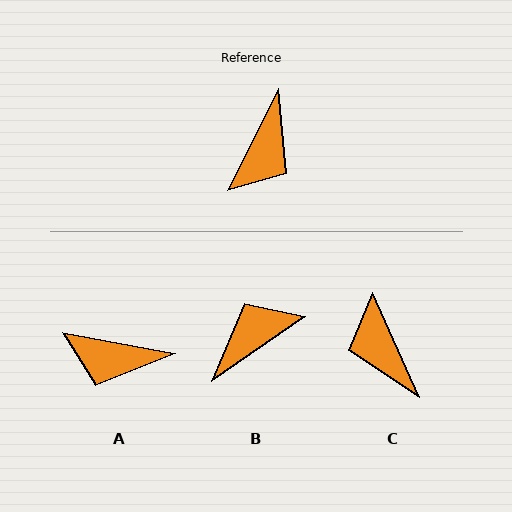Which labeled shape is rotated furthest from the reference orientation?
B, about 151 degrees away.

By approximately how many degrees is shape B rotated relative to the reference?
Approximately 151 degrees counter-clockwise.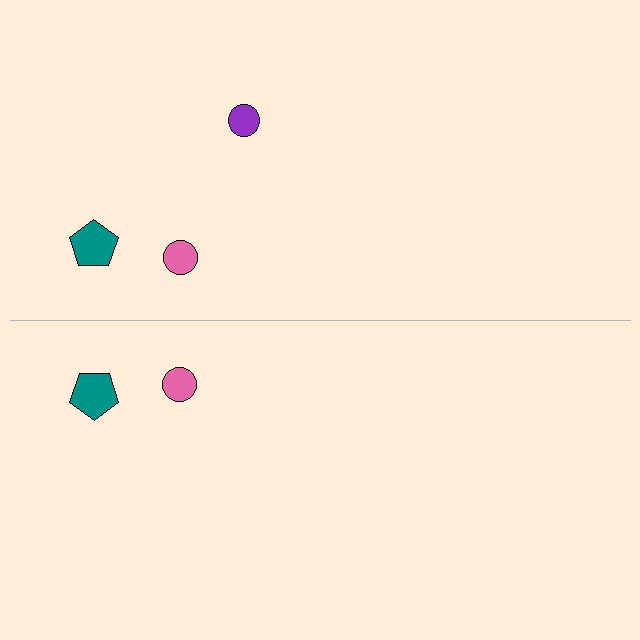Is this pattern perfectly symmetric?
No, the pattern is not perfectly symmetric. A purple circle is missing from the bottom side.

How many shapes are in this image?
There are 5 shapes in this image.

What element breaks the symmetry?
A purple circle is missing from the bottom side.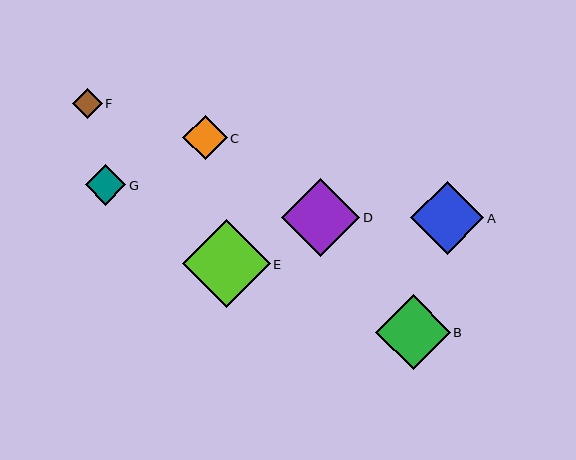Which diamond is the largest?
Diamond E is the largest with a size of approximately 88 pixels.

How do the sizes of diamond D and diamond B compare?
Diamond D and diamond B are approximately the same size.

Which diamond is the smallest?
Diamond F is the smallest with a size of approximately 30 pixels.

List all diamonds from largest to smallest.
From largest to smallest: E, D, B, A, C, G, F.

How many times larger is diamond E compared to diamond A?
Diamond E is approximately 1.2 times the size of diamond A.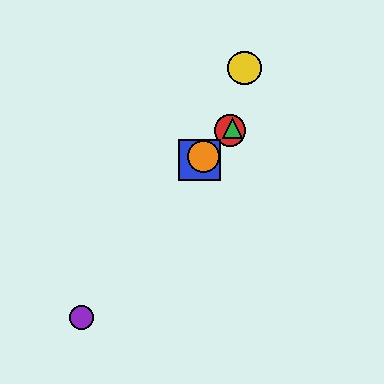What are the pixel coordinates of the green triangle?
The green triangle is at (233, 128).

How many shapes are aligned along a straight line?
4 shapes (the red circle, the blue square, the green triangle, the orange circle) are aligned along a straight line.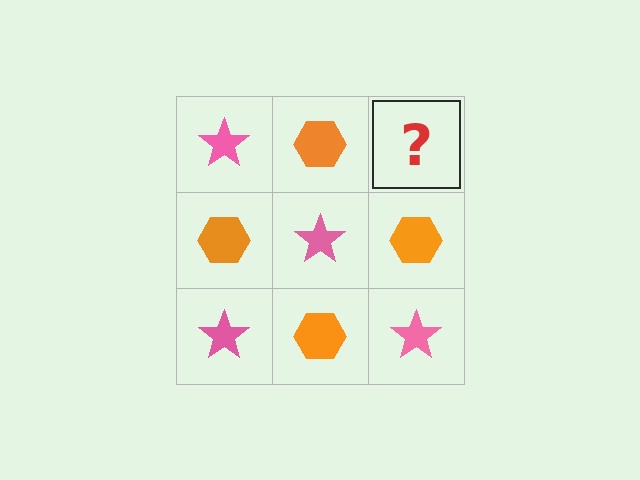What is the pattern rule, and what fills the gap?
The rule is that it alternates pink star and orange hexagon in a checkerboard pattern. The gap should be filled with a pink star.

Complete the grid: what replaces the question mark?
The question mark should be replaced with a pink star.